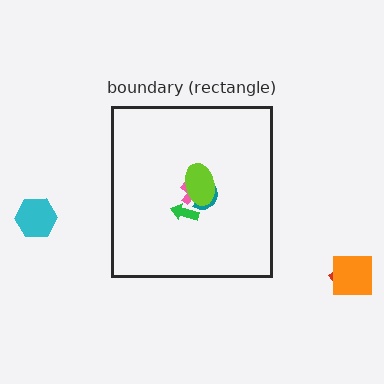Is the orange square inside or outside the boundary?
Outside.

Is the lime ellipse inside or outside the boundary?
Inside.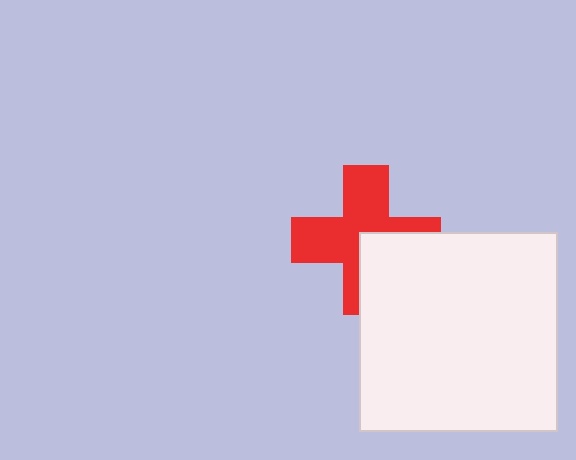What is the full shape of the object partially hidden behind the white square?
The partially hidden object is a red cross.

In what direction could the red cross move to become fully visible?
The red cross could move toward the upper-left. That would shift it out from behind the white square entirely.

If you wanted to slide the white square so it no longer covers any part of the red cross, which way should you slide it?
Slide it toward the lower-right — that is the most direct way to separate the two shapes.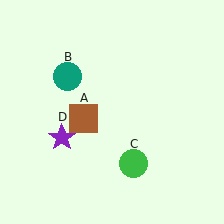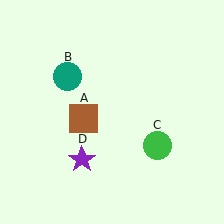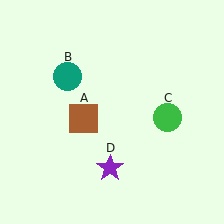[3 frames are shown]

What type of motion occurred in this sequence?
The green circle (object C), purple star (object D) rotated counterclockwise around the center of the scene.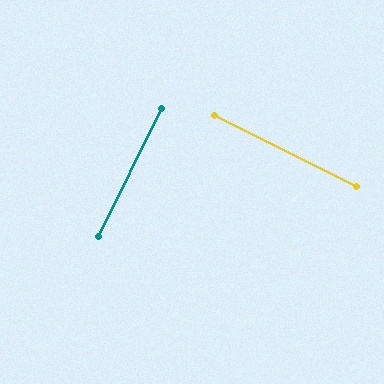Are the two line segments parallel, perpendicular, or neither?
Perpendicular — they meet at approximately 90°.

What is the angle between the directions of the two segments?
Approximately 90 degrees.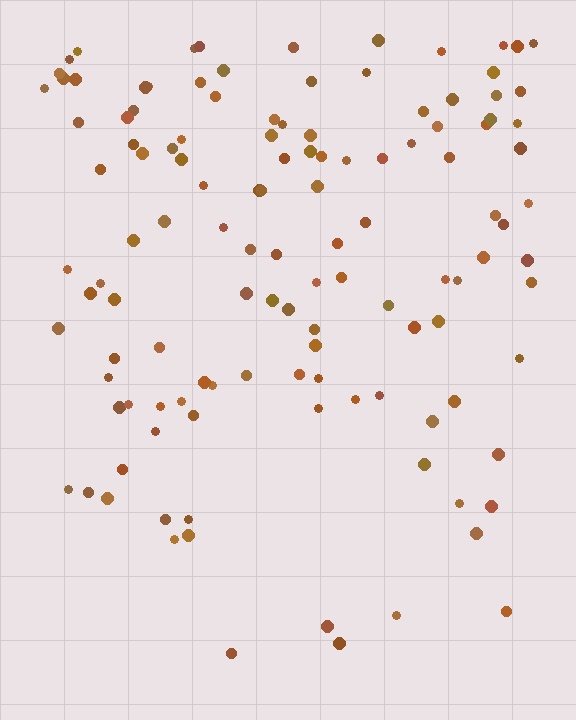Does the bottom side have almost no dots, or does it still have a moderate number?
Still a moderate number, just noticeably fewer than the top.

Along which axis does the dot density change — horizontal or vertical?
Vertical.